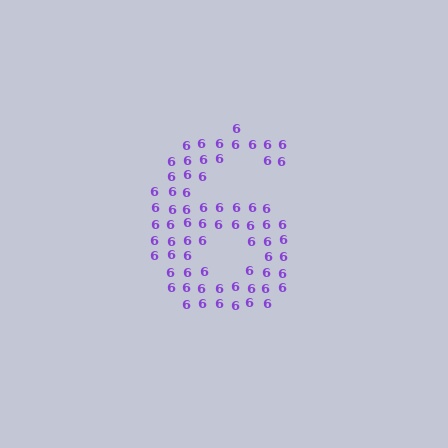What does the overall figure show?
The overall figure shows the digit 6.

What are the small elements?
The small elements are digit 6's.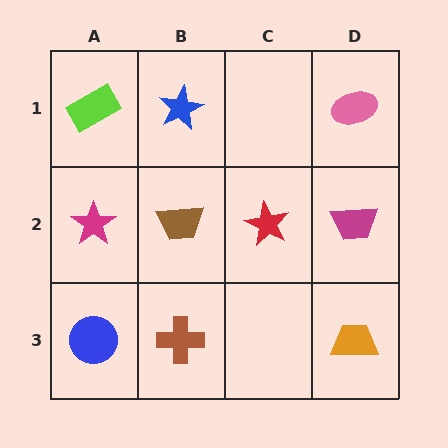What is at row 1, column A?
A lime rectangle.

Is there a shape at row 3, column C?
No, that cell is empty.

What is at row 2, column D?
A magenta trapezoid.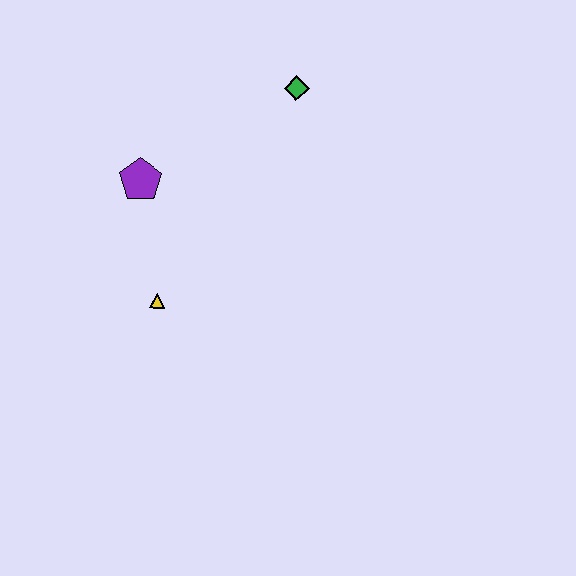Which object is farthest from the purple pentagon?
The green diamond is farthest from the purple pentagon.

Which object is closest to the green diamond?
The purple pentagon is closest to the green diamond.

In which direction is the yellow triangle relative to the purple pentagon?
The yellow triangle is below the purple pentagon.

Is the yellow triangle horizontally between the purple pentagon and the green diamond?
Yes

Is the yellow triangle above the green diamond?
No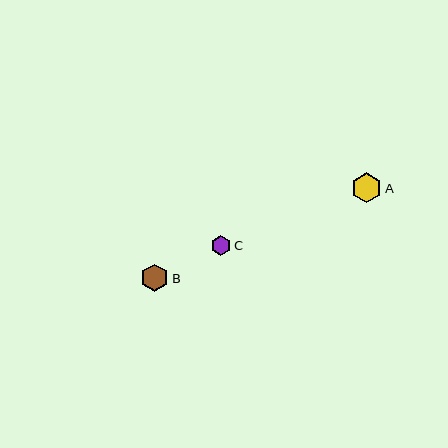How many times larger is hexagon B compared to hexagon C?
Hexagon B is approximately 1.4 times the size of hexagon C.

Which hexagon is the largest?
Hexagon A is the largest with a size of approximately 30 pixels.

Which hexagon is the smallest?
Hexagon C is the smallest with a size of approximately 20 pixels.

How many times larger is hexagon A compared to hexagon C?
Hexagon A is approximately 1.5 times the size of hexagon C.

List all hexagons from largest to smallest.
From largest to smallest: A, B, C.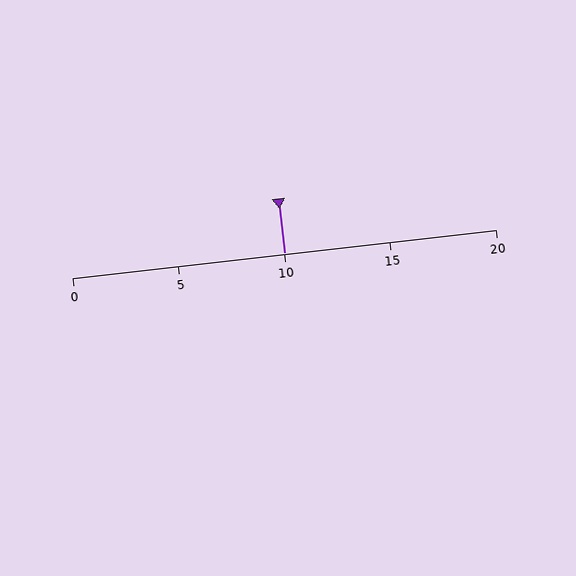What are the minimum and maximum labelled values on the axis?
The axis runs from 0 to 20.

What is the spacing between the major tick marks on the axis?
The major ticks are spaced 5 apart.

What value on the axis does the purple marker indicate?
The marker indicates approximately 10.